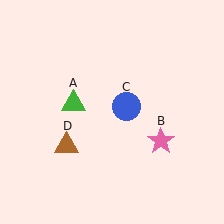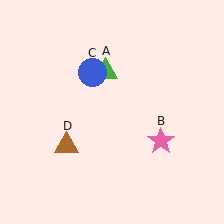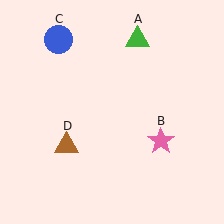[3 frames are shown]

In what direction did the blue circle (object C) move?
The blue circle (object C) moved up and to the left.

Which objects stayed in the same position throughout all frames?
Pink star (object B) and brown triangle (object D) remained stationary.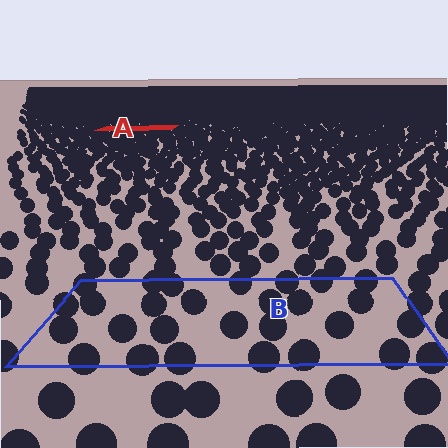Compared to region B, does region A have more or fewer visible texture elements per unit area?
Region A has more texture elements per unit area — they are packed more densely because it is farther away.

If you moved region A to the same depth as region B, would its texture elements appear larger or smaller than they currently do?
They would appear larger. At a closer depth, the same texture elements are projected at a bigger on-screen size.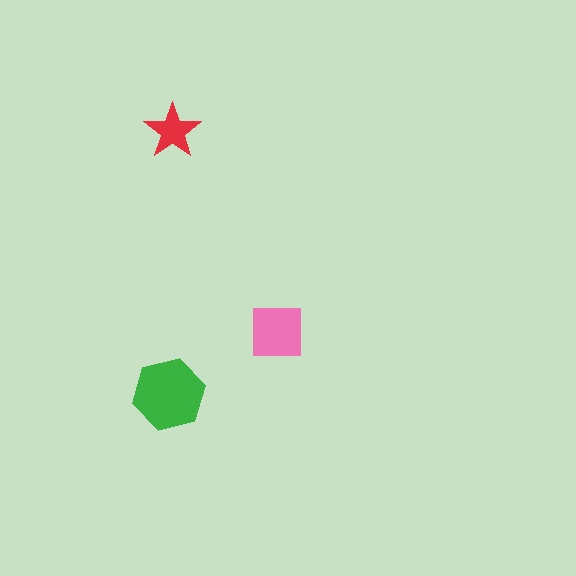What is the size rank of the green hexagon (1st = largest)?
1st.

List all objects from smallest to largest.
The red star, the pink square, the green hexagon.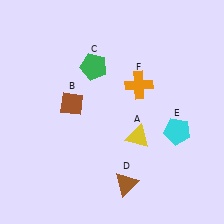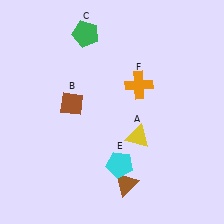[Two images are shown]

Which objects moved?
The objects that moved are: the green pentagon (C), the cyan pentagon (E).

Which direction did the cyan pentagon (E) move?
The cyan pentagon (E) moved left.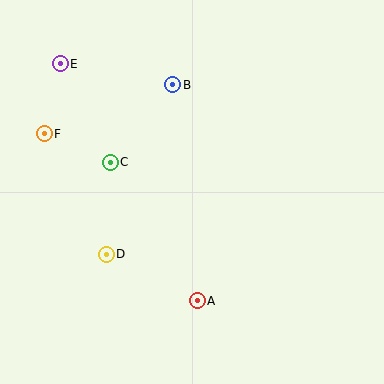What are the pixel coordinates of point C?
Point C is at (110, 162).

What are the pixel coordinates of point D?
Point D is at (106, 254).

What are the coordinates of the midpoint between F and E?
The midpoint between F and E is at (52, 99).